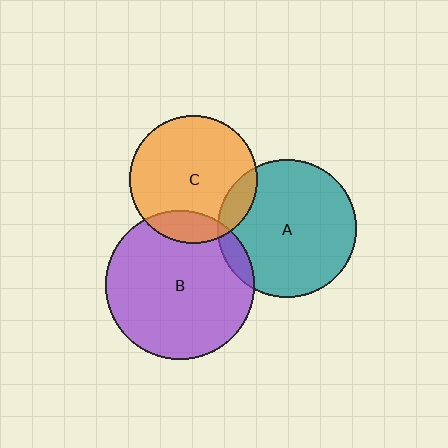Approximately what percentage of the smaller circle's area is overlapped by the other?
Approximately 10%.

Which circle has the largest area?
Circle B (purple).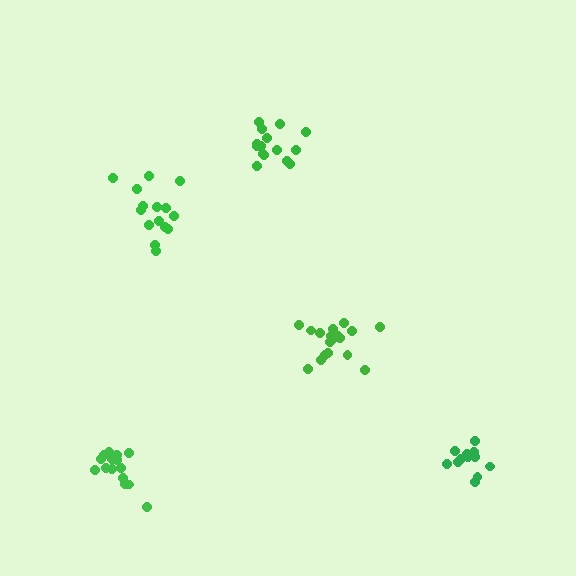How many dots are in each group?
Group 1: 16 dots, Group 2: 18 dots, Group 3: 15 dots, Group 4: 12 dots, Group 5: 15 dots (76 total).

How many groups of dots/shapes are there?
There are 5 groups.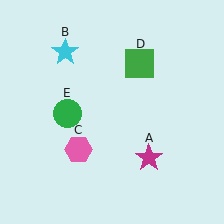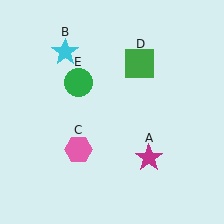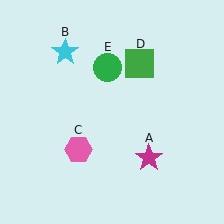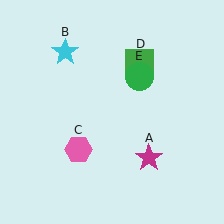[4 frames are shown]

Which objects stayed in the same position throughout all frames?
Magenta star (object A) and cyan star (object B) and pink hexagon (object C) and green square (object D) remained stationary.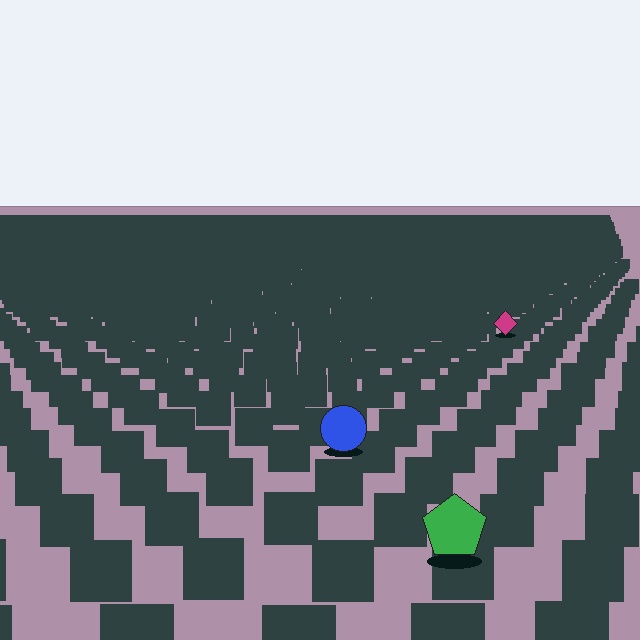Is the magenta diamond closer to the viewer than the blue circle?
No. The blue circle is closer — you can tell from the texture gradient: the ground texture is coarser near it.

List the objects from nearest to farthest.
From nearest to farthest: the green pentagon, the blue circle, the magenta diamond.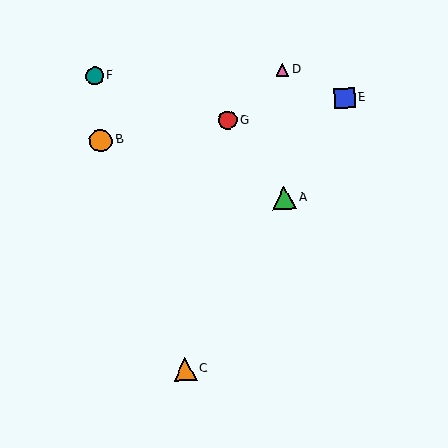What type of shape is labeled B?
Shape B is an orange circle.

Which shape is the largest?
The green triangle (labeled A) is the largest.